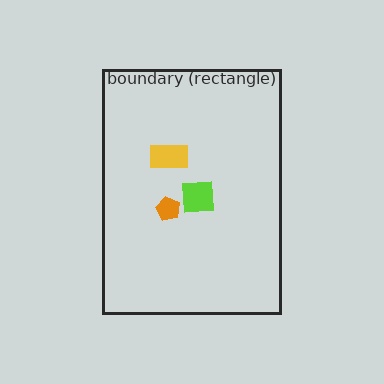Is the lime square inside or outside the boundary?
Inside.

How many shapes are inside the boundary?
3 inside, 0 outside.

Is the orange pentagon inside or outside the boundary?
Inside.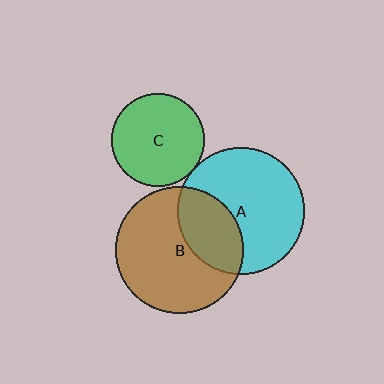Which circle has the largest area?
Circle B (brown).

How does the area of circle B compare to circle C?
Approximately 1.9 times.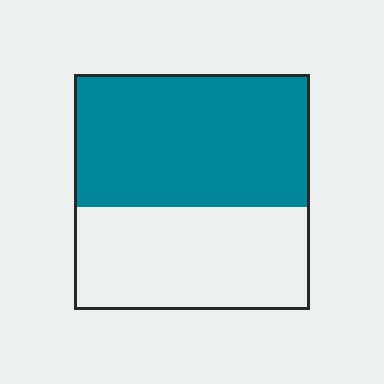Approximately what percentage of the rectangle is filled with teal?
Approximately 55%.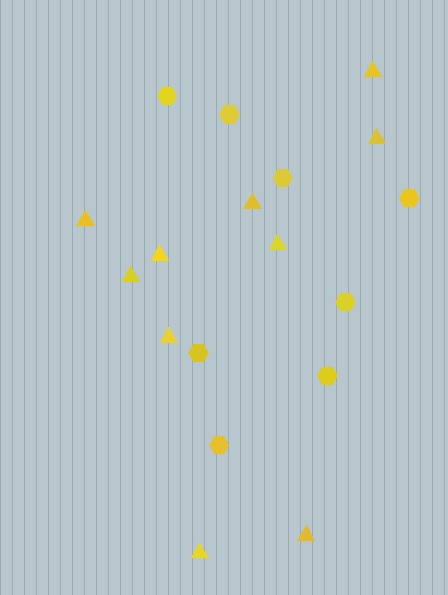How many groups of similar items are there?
There are 2 groups: one group of hexagons (8) and one group of triangles (10).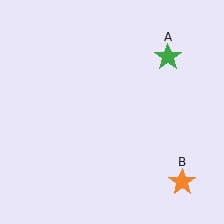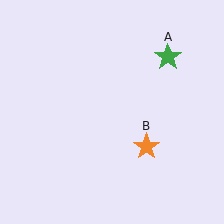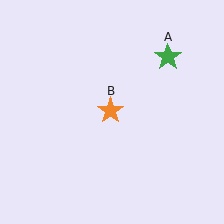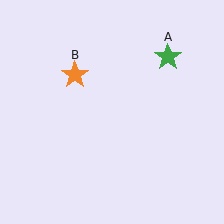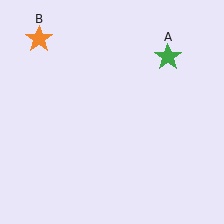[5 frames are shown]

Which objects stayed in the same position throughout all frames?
Green star (object A) remained stationary.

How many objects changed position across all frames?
1 object changed position: orange star (object B).